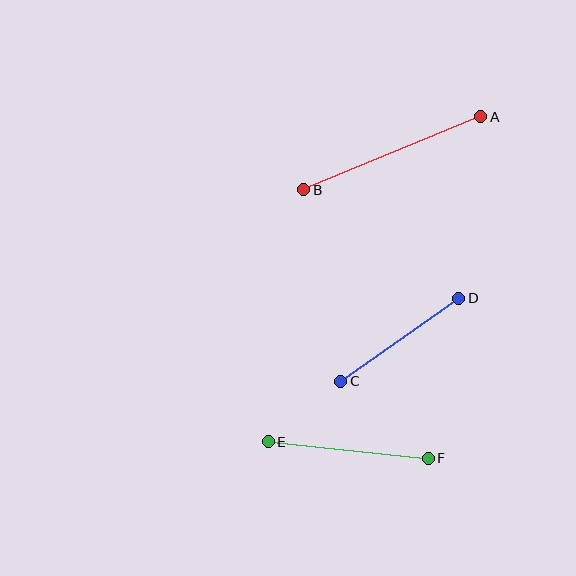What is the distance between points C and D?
The distance is approximately 145 pixels.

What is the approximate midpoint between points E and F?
The midpoint is at approximately (348, 450) pixels.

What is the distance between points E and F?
The distance is approximately 160 pixels.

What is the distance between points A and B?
The distance is approximately 192 pixels.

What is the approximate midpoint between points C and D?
The midpoint is at approximately (400, 340) pixels.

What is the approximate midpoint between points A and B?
The midpoint is at approximately (392, 153) pixels.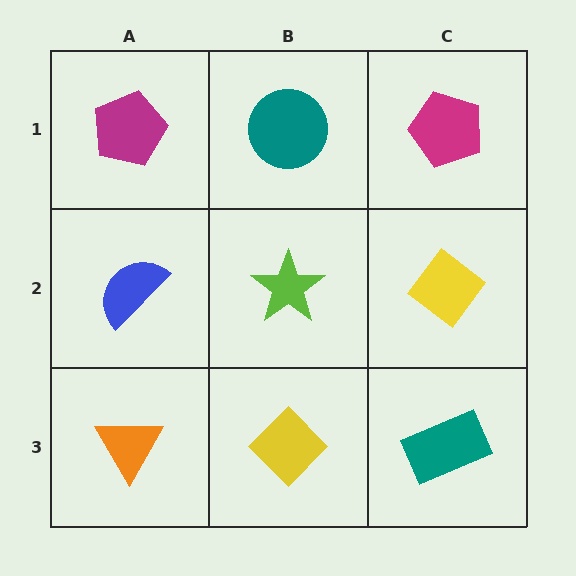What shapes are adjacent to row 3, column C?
A yellow diamond (row 2, column C), a yellow diamond (row 3, column B).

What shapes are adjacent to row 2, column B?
A teal circle (row 1, column B), a yellow diamond (row 3, column B), a blue semicircle (row 2, column A), a yellow diamond (row 2, column C).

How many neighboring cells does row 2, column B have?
4.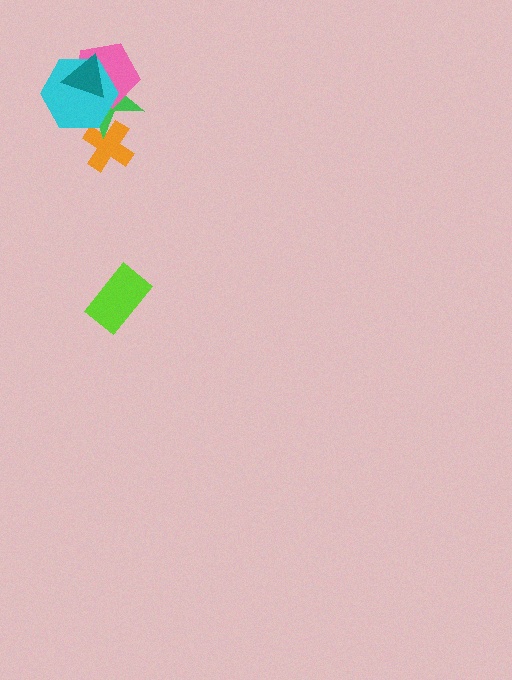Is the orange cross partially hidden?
Yes, it is partially covered by another shape.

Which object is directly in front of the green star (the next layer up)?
The pink pentagon is directly in front of the green star.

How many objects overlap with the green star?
4 objects overlap with the green star.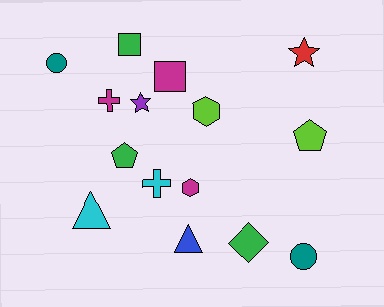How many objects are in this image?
There are 15 objects.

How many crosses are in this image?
There are 2 crosses.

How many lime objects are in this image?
There are 2 lime objects.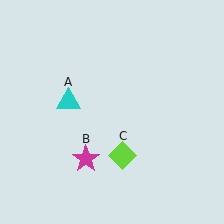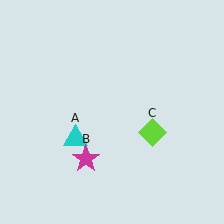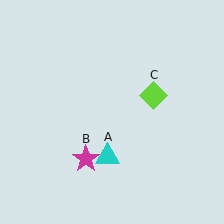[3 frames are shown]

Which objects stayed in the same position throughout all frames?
Magenta star (object B) remained stationary.